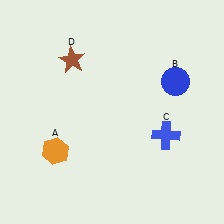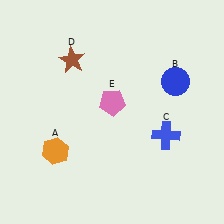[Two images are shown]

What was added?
A pink pentagon (E) was added in Image 2.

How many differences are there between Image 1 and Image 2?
There is 1 difference between the two images.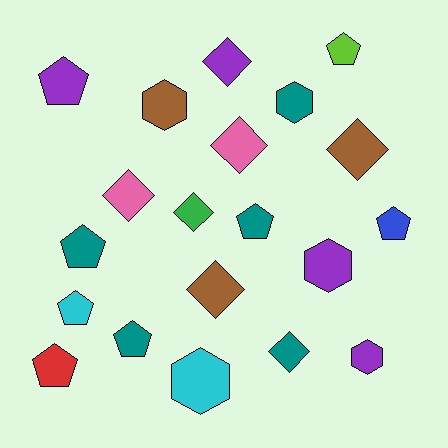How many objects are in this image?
There are 20 objects.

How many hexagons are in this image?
There are 5 hexagons.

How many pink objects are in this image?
There are 2 pink objects.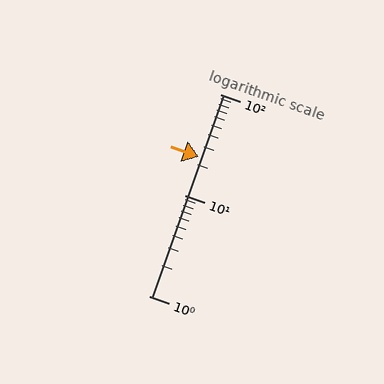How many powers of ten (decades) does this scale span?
The scale spans 2 decades, from 1 to 100.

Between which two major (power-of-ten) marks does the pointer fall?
The pointer is between 10 and 100.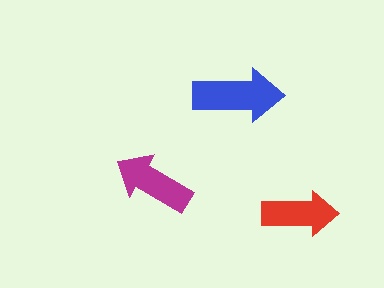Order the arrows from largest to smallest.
the blue one, the magenta one, the red one.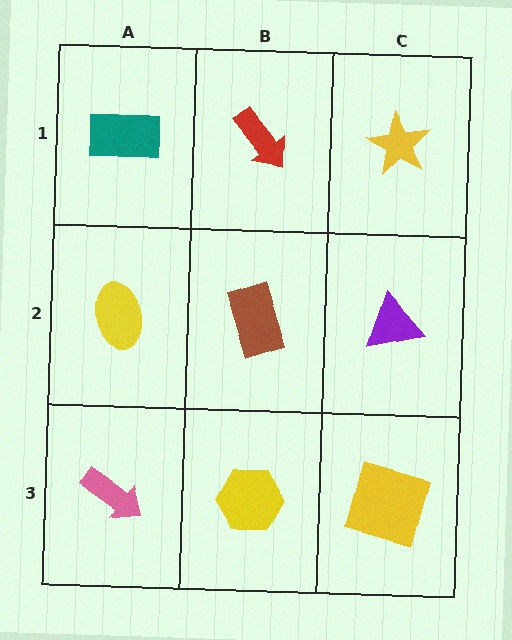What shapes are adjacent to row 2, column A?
A teal rectangle (row 1, column A), a pink arrow (row 3, column A), a brown rectangle (row 2, column B).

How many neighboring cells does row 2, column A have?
3.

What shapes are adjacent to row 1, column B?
A brown rectangle (row 2, column B), a teal rectangle (row 1, column A), a yellow star (row 1, column C).